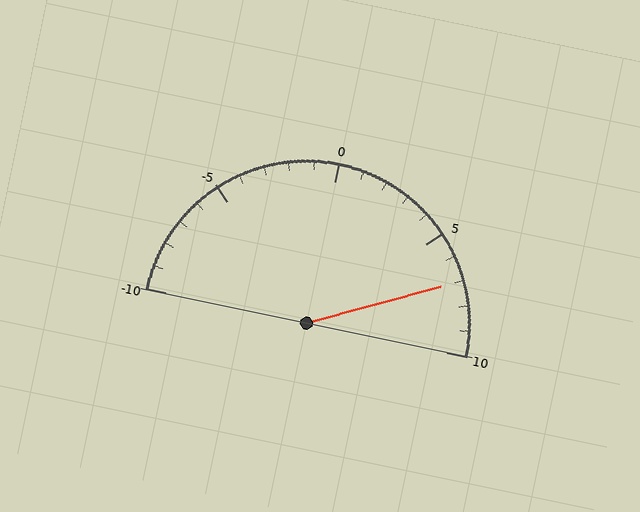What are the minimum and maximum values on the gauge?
The gauge ranges from -10 to 10.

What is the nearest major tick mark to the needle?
The nearest major tick mark is 5.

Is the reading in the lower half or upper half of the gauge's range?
The reading is in the upper half of the range (-10 to 10).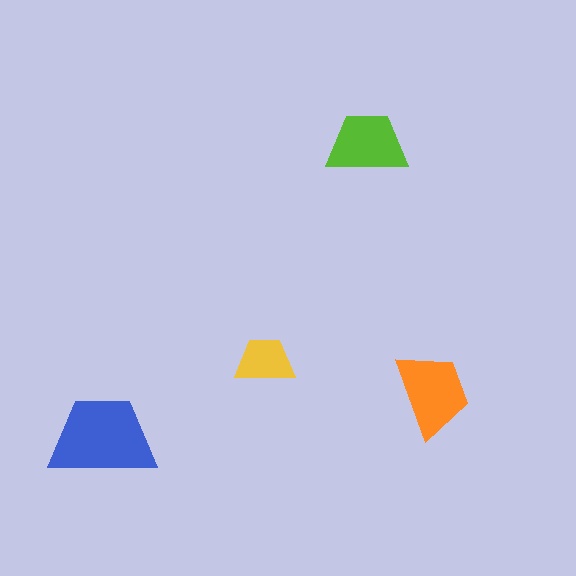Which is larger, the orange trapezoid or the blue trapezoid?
The blue one.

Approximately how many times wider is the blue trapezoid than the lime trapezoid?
About 1.5 times wider.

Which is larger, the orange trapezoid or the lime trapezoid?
The orange one.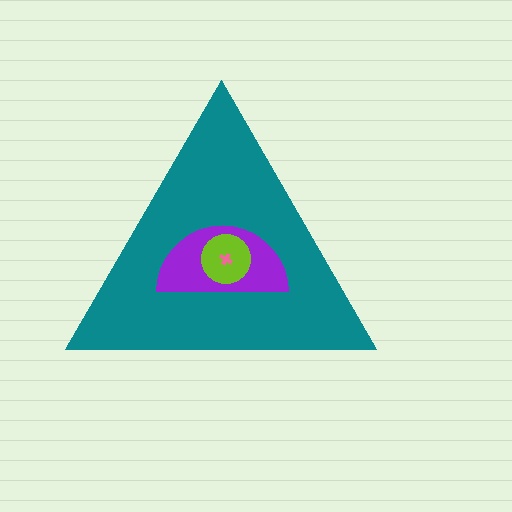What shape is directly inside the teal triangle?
The purple semicircle.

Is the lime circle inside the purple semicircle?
Yes.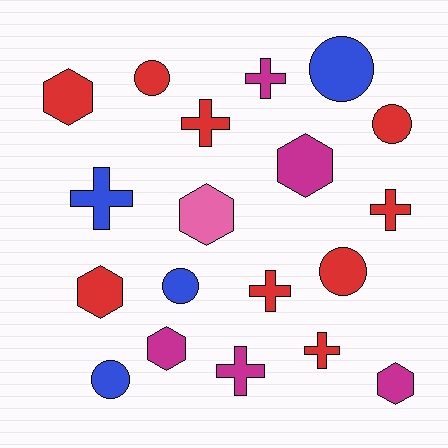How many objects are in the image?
There are 19 objects.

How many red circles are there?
There are 3 red circles.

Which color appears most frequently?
Red, with 9 objects.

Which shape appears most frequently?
Cross, with 7 objects.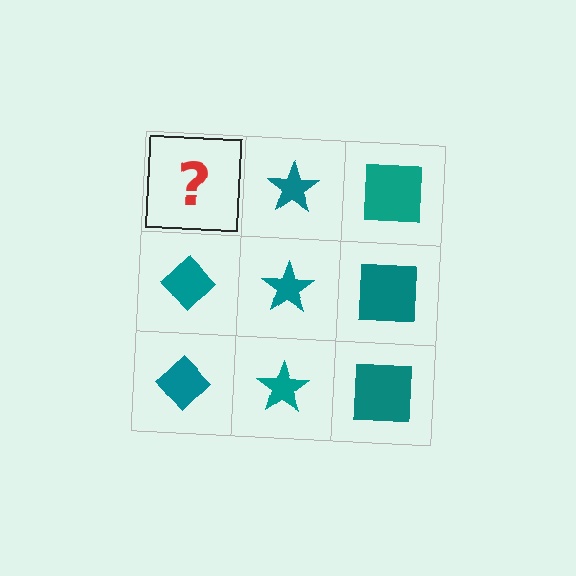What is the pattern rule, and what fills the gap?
The rule is that each column has a consistent shape. The gap should be filled with a teal diamond.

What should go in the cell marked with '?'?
The missing cell should contain a teal diamond.